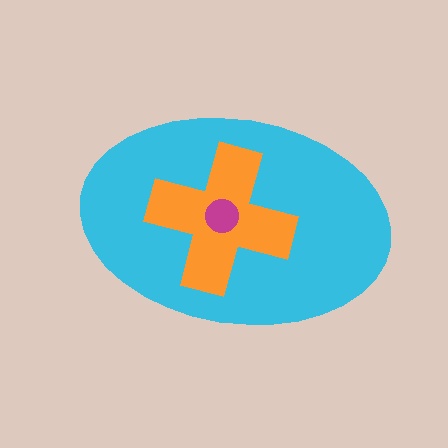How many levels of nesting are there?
3.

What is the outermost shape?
The cyan ellipse.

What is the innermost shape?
The magenta circle.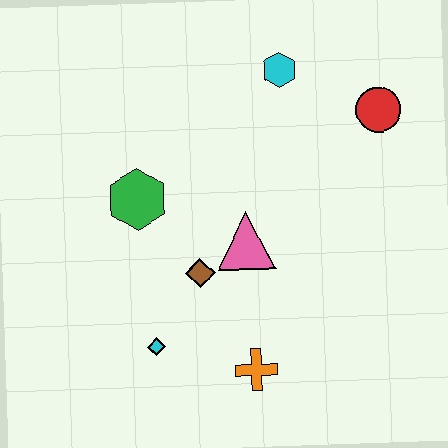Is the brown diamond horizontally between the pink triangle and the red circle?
No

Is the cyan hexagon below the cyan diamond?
No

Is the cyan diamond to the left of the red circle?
Yes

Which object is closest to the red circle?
The cyan hexagon is closest to the red circle.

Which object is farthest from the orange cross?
The cyan hexagon is farthest from the orange cross.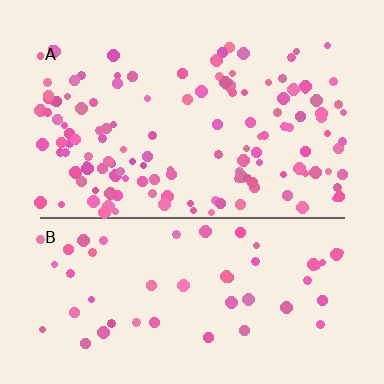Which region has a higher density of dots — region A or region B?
A (the top).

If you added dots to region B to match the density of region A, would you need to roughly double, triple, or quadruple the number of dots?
Approximately triple.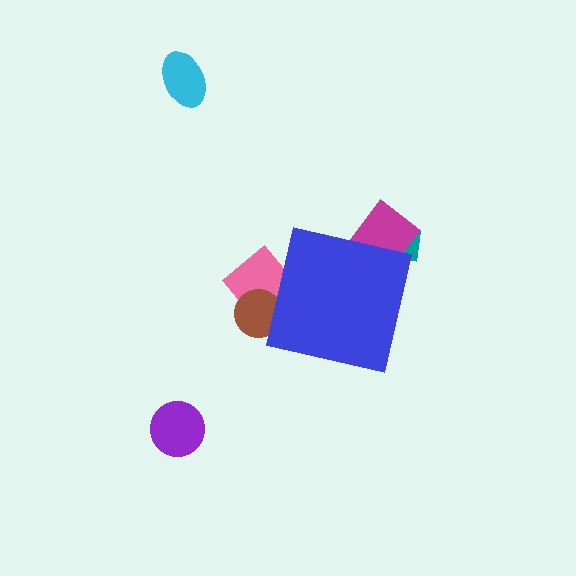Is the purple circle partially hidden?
No, the purple circle is fully visible.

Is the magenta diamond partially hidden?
Yes, the magenta diamond is partially hidden behind the blue square.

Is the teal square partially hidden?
Yes, the teal square is partially hidden behind the blue square.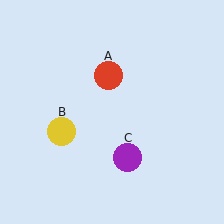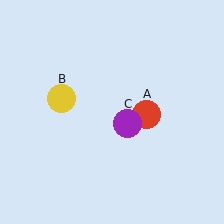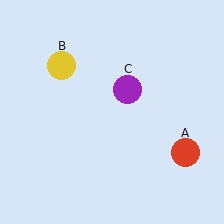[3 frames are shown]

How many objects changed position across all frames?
3 objects changed position: red circle (object A), yellow circle (object B), purple circle (object C).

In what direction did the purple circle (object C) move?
The purple circle (object C) moved up.